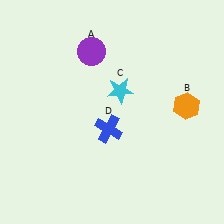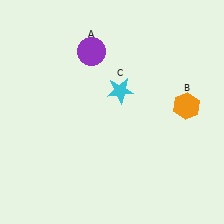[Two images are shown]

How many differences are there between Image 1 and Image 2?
There is 1 difference between the two images.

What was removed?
The blue cross (D) was removed in Image 2.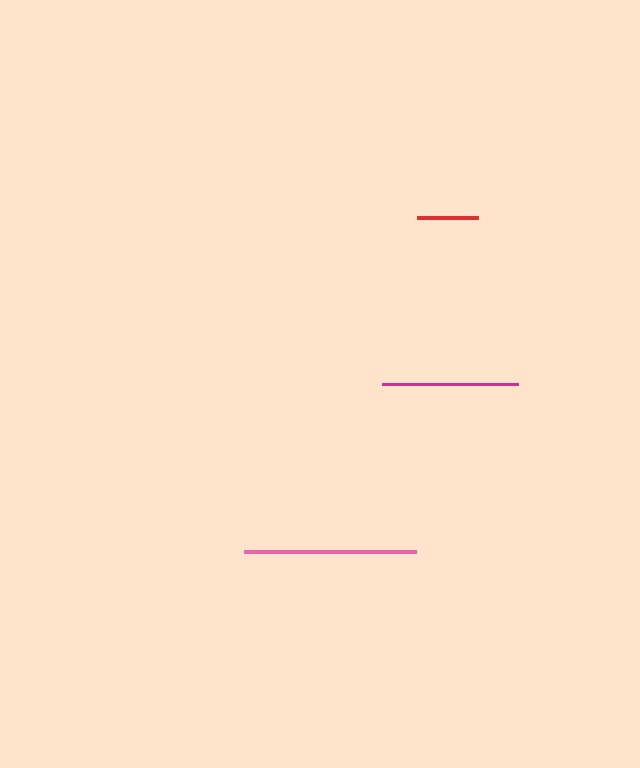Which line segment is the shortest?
The red line is the shortest at approximately 61 pixels.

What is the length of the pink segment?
The pink segment is approximately 173 pixels long.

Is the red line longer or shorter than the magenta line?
The magenta line is longer than the red line.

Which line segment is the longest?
The pink line is the longest at approximately 173 pixels.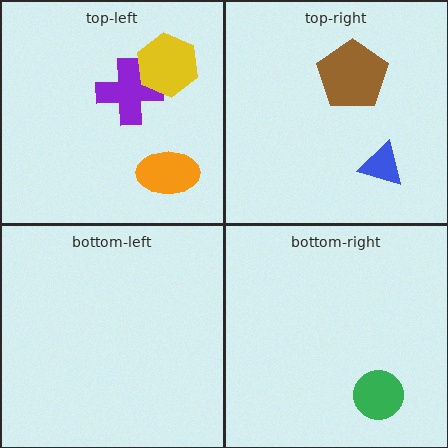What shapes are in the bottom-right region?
The green circle.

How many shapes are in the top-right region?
2.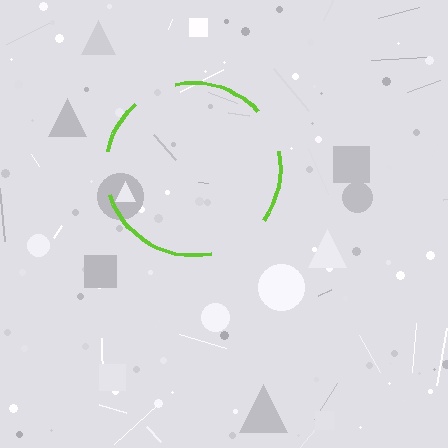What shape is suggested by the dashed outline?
The dashed outline suggests a circle.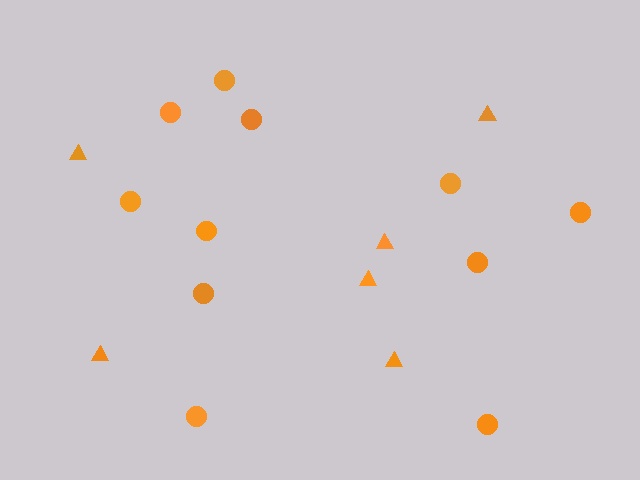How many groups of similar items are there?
There are 2 groups: one group of circles (11) and one group of triangles (6).